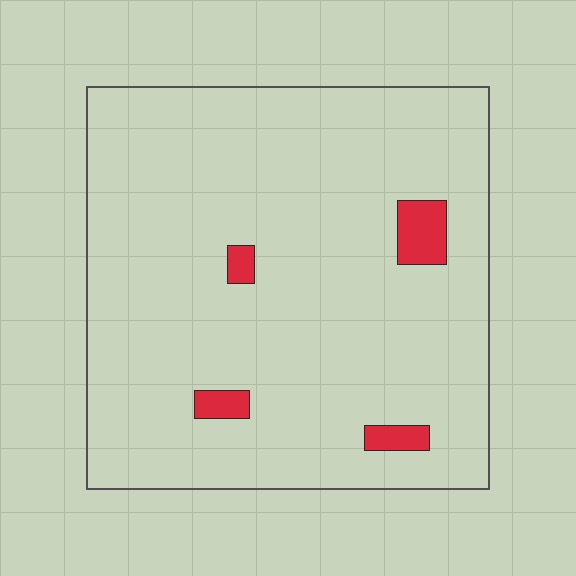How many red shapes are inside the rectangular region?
4.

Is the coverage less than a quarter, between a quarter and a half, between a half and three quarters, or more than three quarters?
Less than a quarter.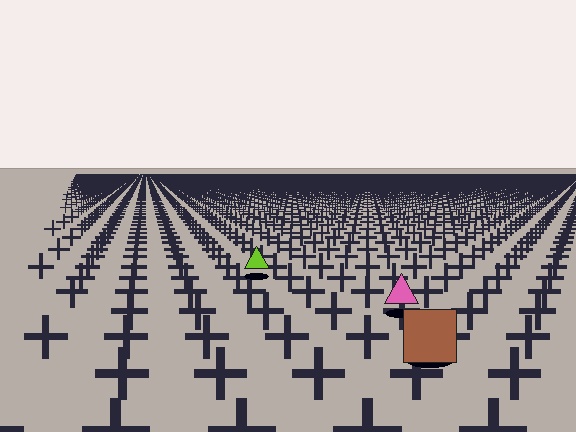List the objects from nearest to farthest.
From nearest to farthest: the brown square, the pink triangle, the lime triangle.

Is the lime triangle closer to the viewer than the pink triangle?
No. The pink triangle is closer — you can tell from the texture gradient: the ground texture is coarser near it.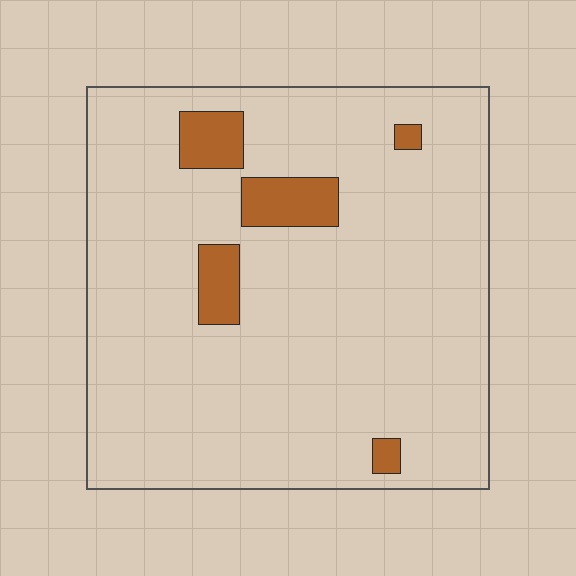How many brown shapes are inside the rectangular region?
5.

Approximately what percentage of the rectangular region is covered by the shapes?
Approximately 10%.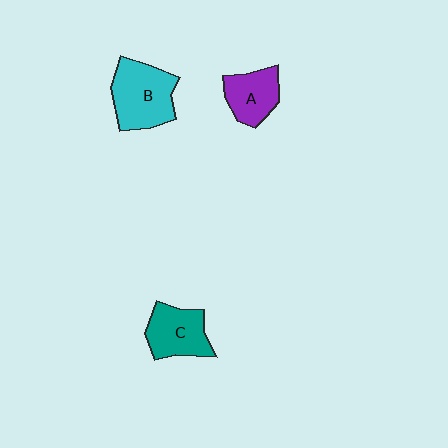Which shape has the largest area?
Shape B (cyan).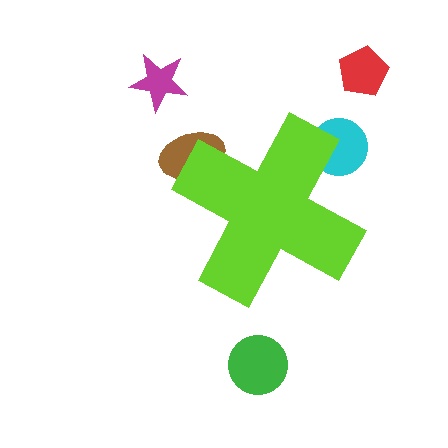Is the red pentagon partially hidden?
No, the red pentagon is fully visible.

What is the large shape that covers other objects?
A lime cross.